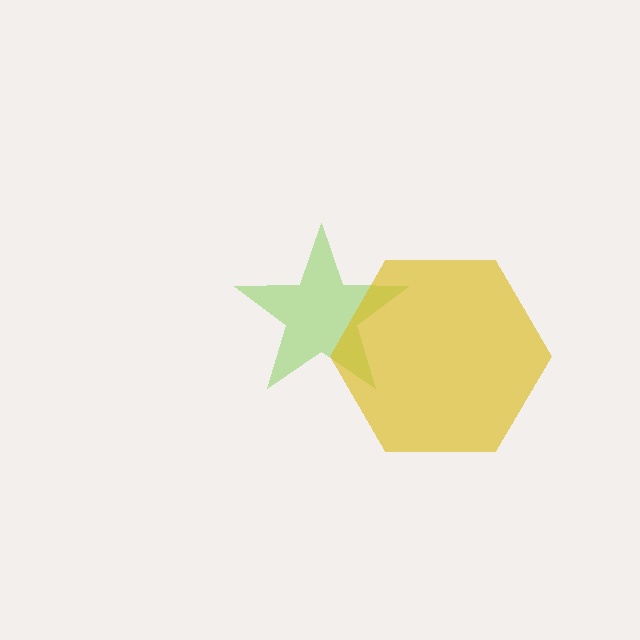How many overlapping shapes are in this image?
There are 2 overlapping shapes in the image.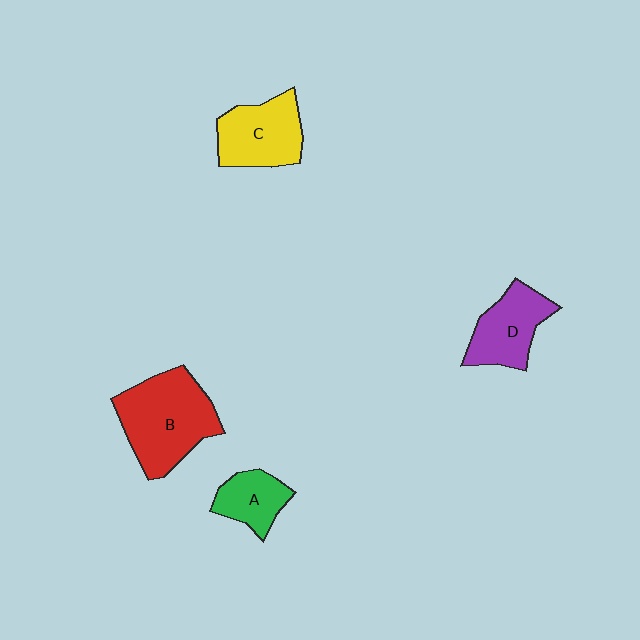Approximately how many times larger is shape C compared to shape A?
Approximately 1.6 times.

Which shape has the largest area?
Shape B (red).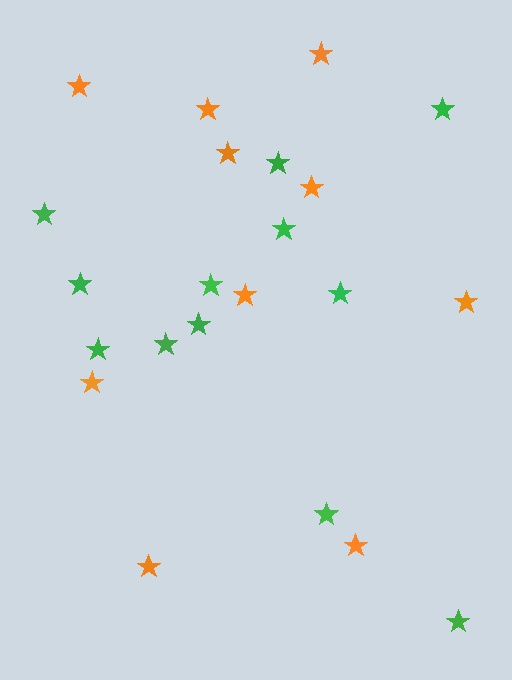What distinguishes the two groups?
There are 2 groups: one group of orange stars (10) and one group of green stars (12).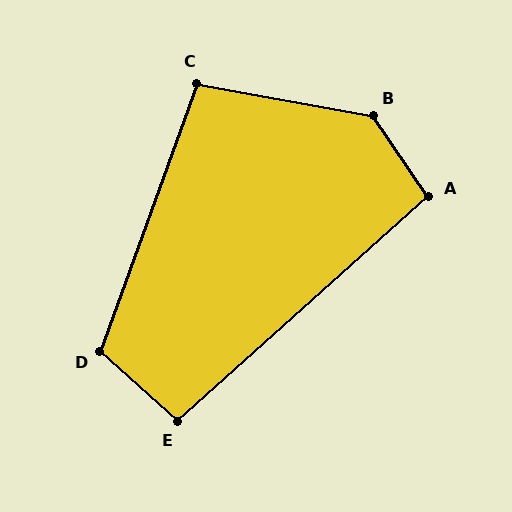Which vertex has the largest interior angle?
B, at approximately 135 degrees.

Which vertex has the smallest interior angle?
E, at approximately 96 degrees.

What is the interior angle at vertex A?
Approximately 97 degrees (obtuse).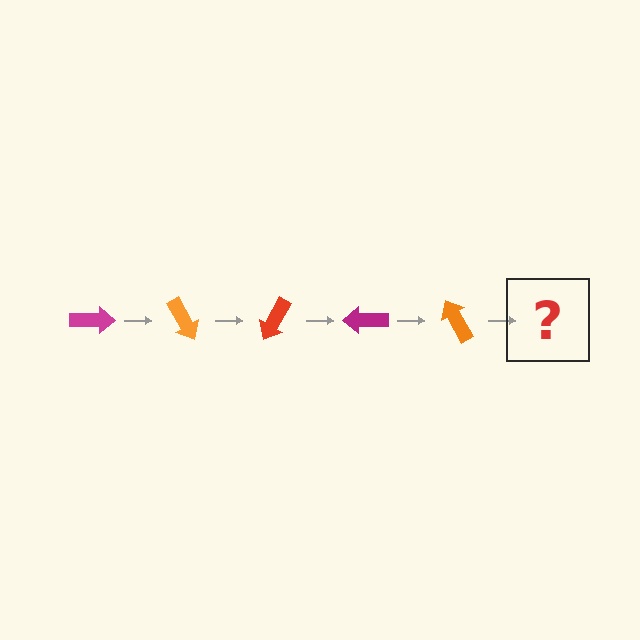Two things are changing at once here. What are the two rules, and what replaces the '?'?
The two rules are that it rotates 60 degrees each step and the color cycles through magenta, orange, and red. The '?' should be a red arrow, rotated 300 degrees from the start.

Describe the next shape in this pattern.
It should be a red arrow, rotated 300 degrees from the start.